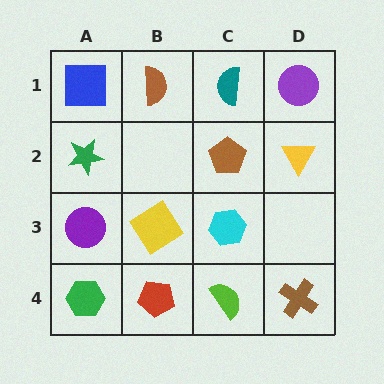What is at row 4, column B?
A red pentagon.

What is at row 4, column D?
A brown cross.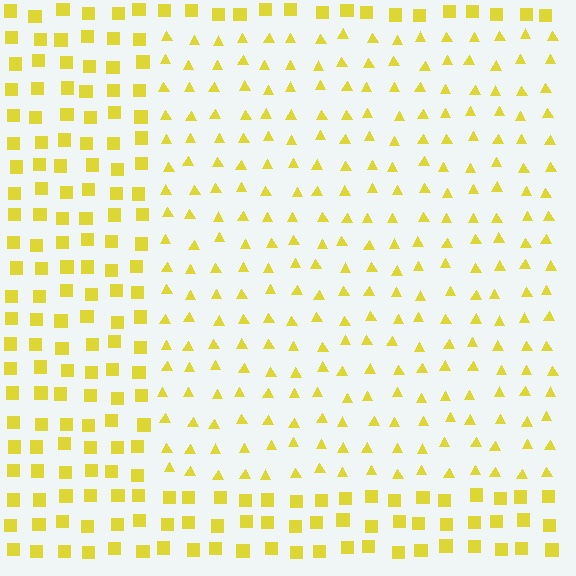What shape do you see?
I see a rectangle.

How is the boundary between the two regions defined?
The boundary is defined by a change in element shape: triangles inside vs. squares outside. All elements share the same color and spacing.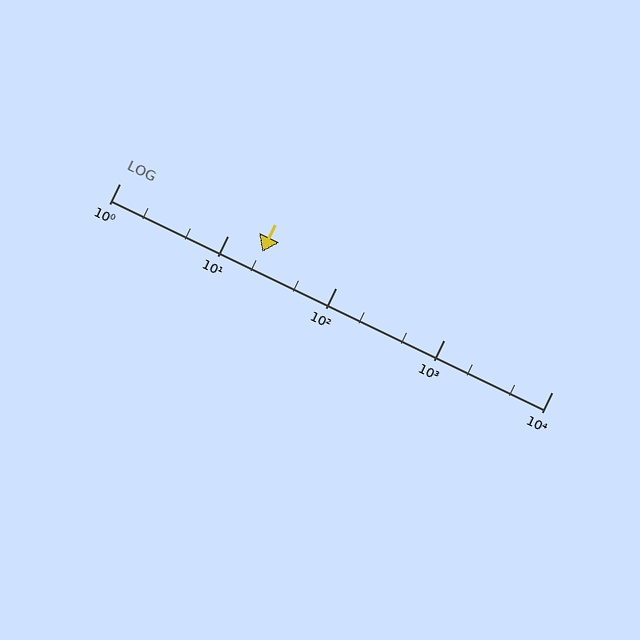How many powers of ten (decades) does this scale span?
The scale spans 4 decades, from 1 to 10000.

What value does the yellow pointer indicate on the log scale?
The pointer indicates approximately 21.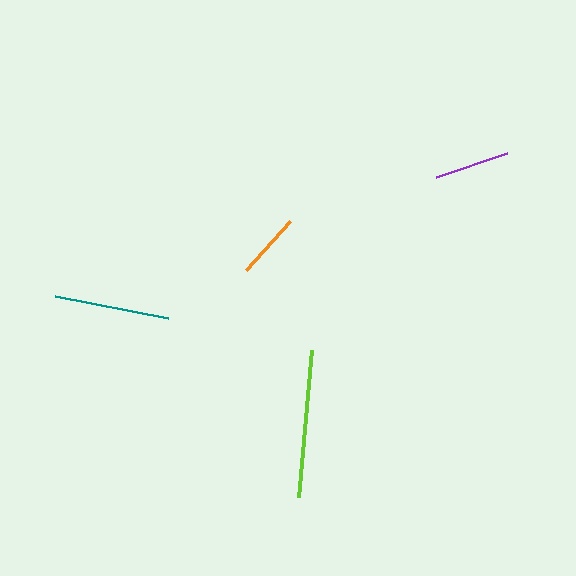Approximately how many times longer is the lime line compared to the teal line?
The lime line is approximately 1.3 times the length of the teal line.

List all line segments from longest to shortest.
From longest to shortest: lime, teal, purple, orange.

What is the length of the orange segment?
The orange segment is approximately 65 pixels long.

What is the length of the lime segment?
The lime segment is approximately 148 pixels long.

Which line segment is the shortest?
The orange line is the shortest at approximately 65 pixels.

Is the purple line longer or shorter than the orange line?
The purple line is longer than the orange line.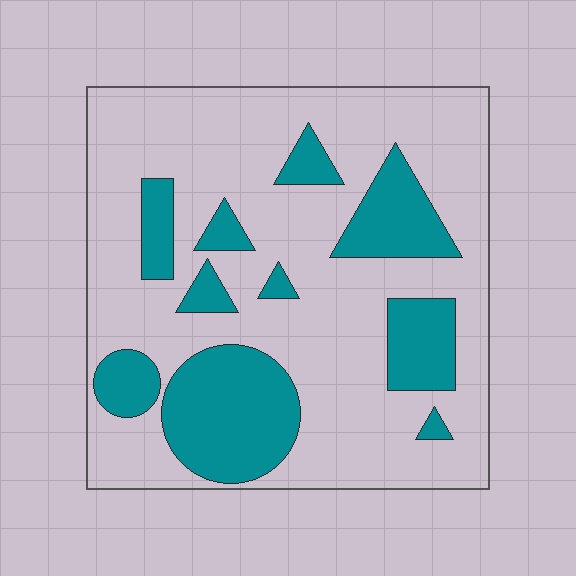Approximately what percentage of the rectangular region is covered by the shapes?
Approximately 25%.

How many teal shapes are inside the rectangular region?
10.